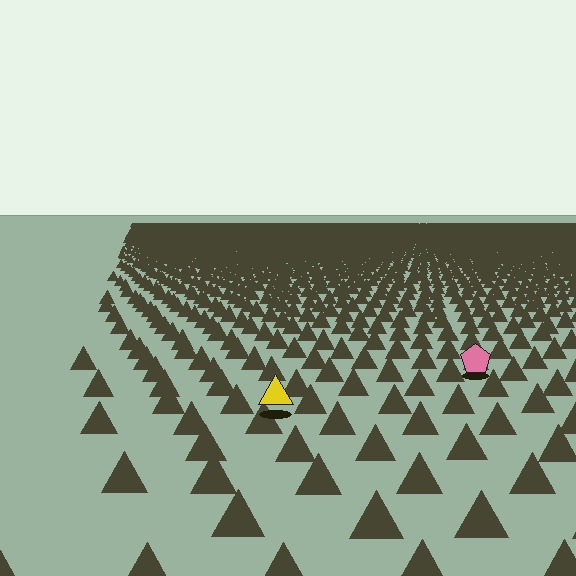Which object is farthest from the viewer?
The pink pentagon is farthest from the viewer. It appears smaller and the ground texture around it is denser.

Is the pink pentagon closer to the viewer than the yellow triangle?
No. The yellow triangle is closer — you can tell from the texture gradient: the ground texture is coarser near it.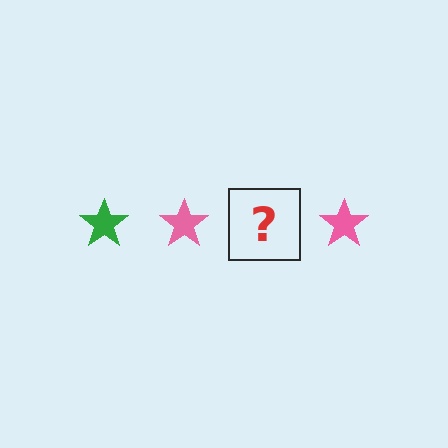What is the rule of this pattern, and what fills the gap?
The rule is that the pattern cycles through green, pink stars. The gap should be filled with a green star.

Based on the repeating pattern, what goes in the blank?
The blank should be a green star.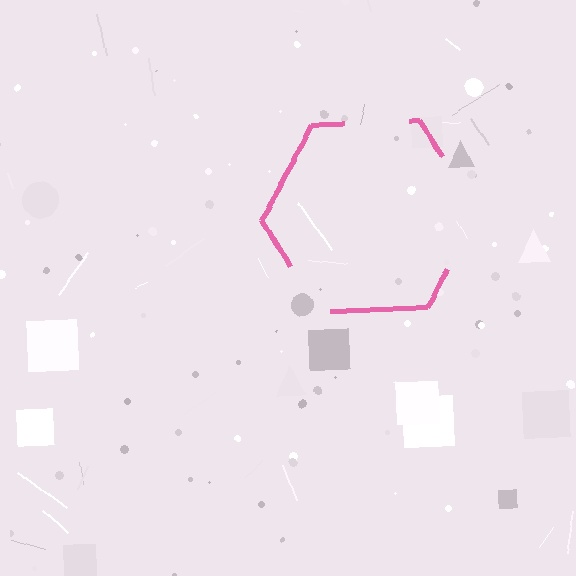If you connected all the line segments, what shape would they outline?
They would outline a hexagon.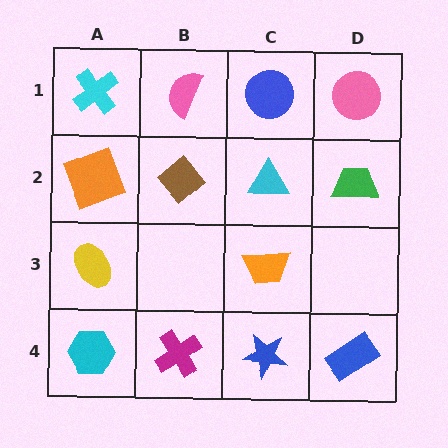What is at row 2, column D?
A green trapezoid.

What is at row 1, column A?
A cyan cross.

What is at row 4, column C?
A blue star.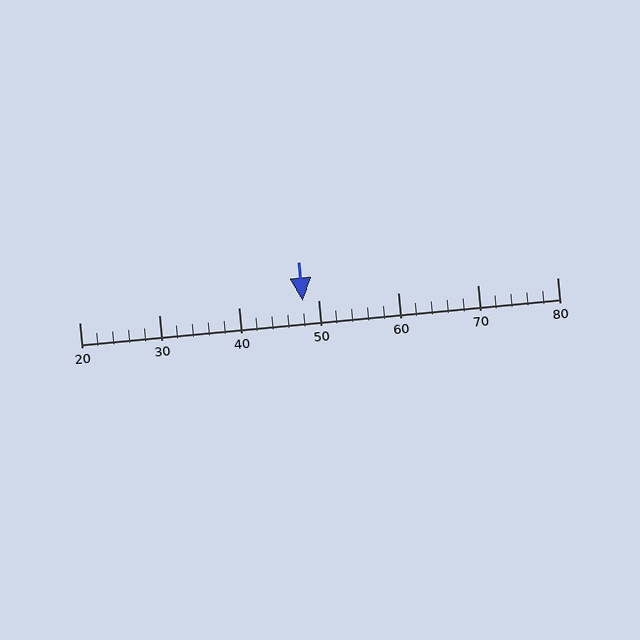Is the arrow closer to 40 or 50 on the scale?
The arrow is closer to 50.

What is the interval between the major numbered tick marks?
The major tick marks are spaced 10 units apart.